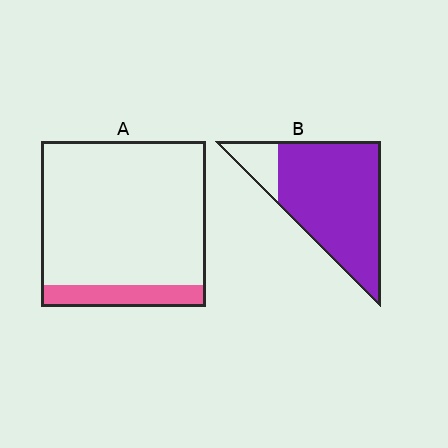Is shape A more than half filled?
No.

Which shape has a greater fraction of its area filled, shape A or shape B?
Shape B.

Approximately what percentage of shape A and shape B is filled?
A is approximately 15% and B is approximately 85%.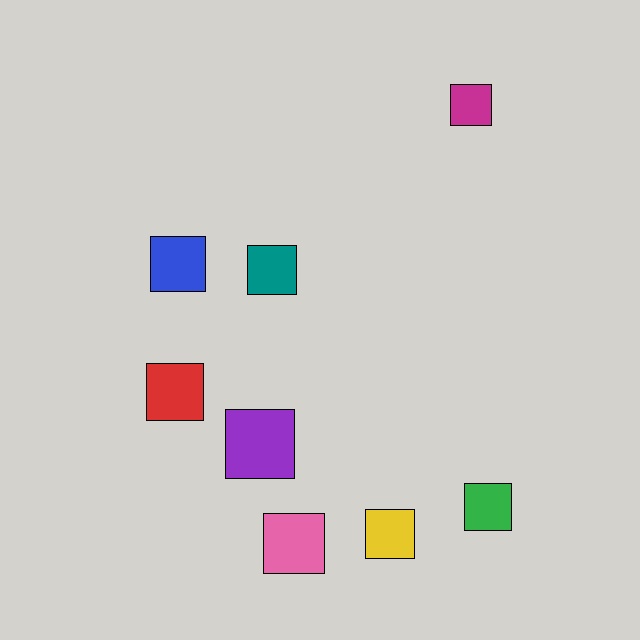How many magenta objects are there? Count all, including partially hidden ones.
There is 1 magenta object.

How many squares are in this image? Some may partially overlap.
There are 8 squares.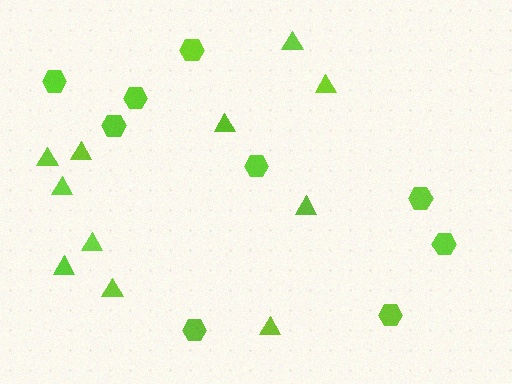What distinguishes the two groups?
There are 2 groups: one group of hexagons (9) and one group of triangles (11).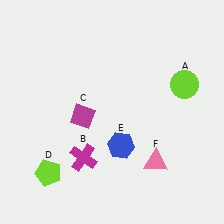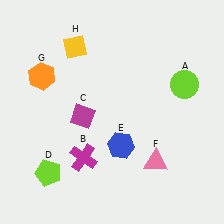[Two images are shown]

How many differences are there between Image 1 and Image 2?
There are 2 differences between the two images.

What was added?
An orange hexagon (G), a yellow diamond (H) were added in Image 2.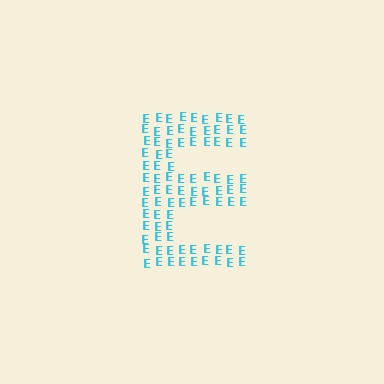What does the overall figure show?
The overall figure shows the letter E.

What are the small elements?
The small elements are letter E's.